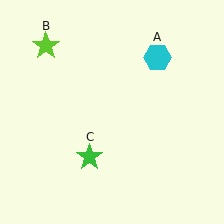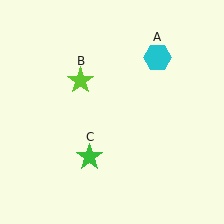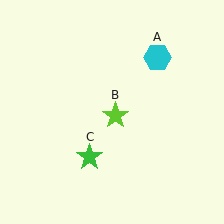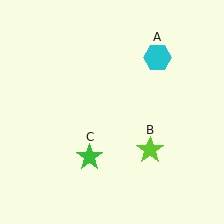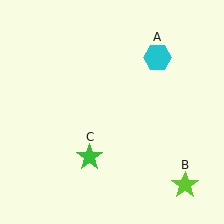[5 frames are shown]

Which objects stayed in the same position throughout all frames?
Cyan hexagon (object A) and green star (object C) remained stationary.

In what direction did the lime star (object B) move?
The lime star (object B) moved down and to the right.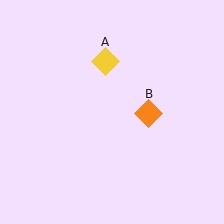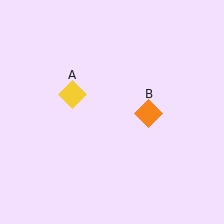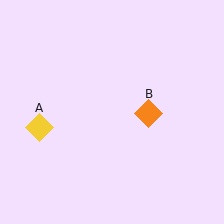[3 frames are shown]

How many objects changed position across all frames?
1 object changed position: yellow diamond (object A).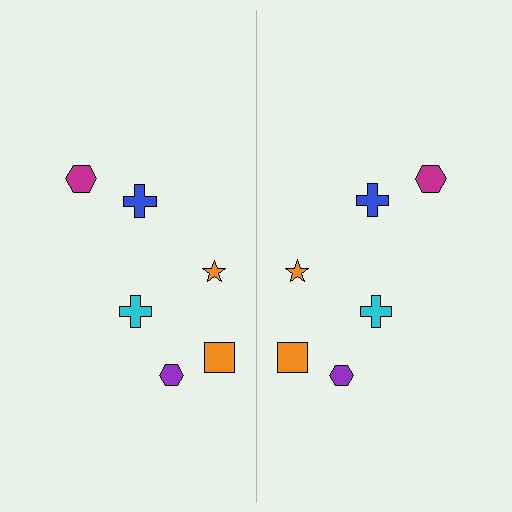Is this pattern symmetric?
Yes, this pattern has bilateral (reflection) symmetry.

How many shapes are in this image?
There are 12 shapes in this image.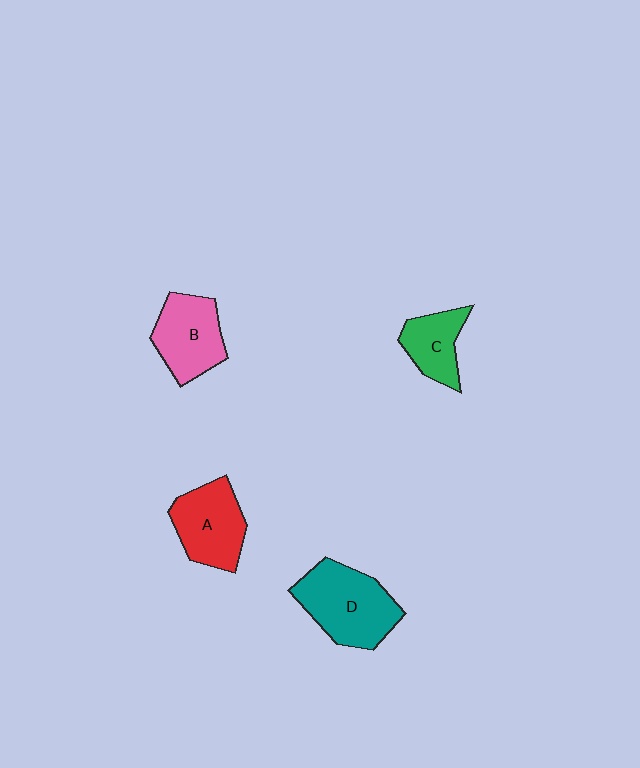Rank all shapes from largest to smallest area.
From largest to smallest: D (teal), A (red), B (pink), C (green).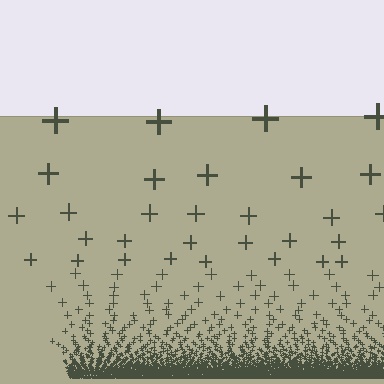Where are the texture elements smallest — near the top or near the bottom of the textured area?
Near the bottom.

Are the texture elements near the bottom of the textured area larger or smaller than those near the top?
Smaller. The gradient is inverted — elements near the bottom are smaller and denser.